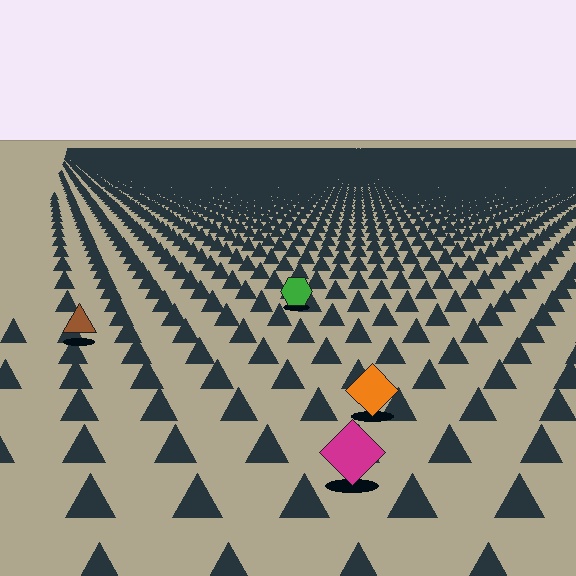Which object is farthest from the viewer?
The green hexagon is farthest from the viewer. It appears smaller and the ground texture around it is denser.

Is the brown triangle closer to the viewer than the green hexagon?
Yes. The brown triangle is closer — you can tell from the texture gradient: the ground texture is coarser near it.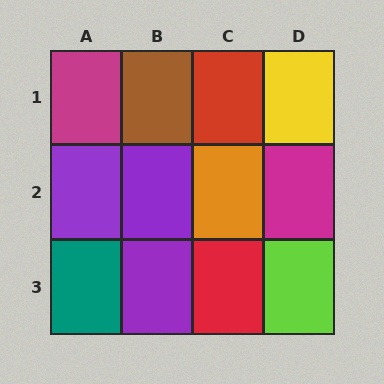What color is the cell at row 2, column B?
Purple.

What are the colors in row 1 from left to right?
Magenta, brown, red, yellow.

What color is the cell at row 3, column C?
Red.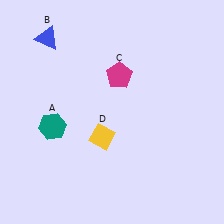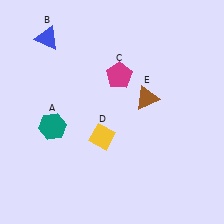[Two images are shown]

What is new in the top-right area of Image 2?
A brown triangle (E) was added in the top-right area of Image 2.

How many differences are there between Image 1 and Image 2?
There is 1 difference between the two images.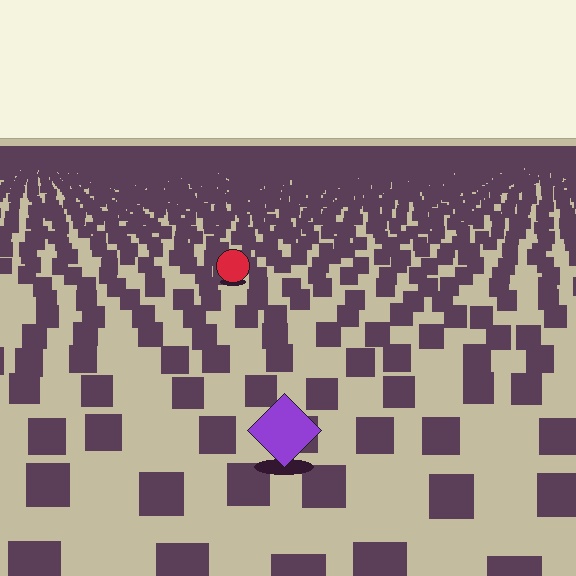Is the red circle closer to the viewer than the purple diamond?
No. The purple diamond is closer — you can tell from the texture gradient: the ground texture is coarser near it.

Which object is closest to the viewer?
The purple diamond is closest. The texture marks near it are larger and more spread out.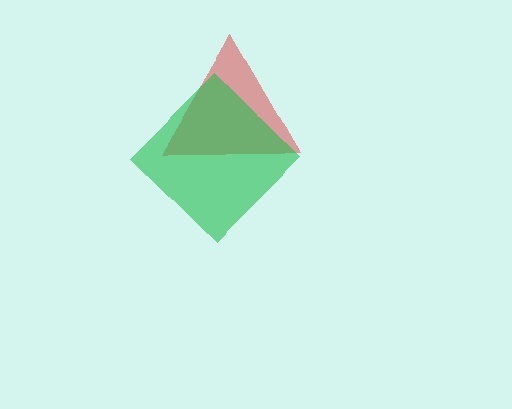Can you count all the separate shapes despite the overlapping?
Yes, there are 2 separate shapes.